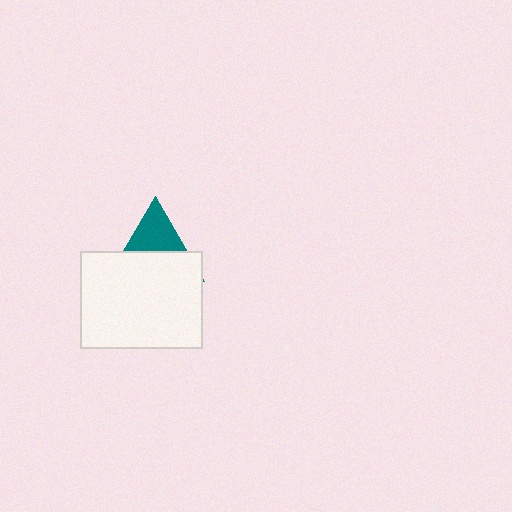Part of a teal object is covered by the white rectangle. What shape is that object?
It is a triangle.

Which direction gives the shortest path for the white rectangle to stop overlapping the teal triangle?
Moving down gives the shortest separation.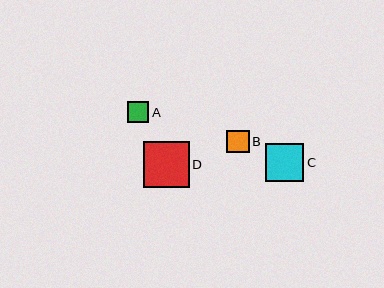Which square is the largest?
Square D is the largest with a size of approximately 46 pixels.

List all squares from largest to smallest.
From largest to smallest: D, C, B, A.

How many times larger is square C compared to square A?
Square C is approximately 1.8 times the size of square A.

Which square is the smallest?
Square A is the smallest with a size of approximately 21 pixels.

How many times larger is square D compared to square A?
Square D is approximately 2.2 times the size of square A.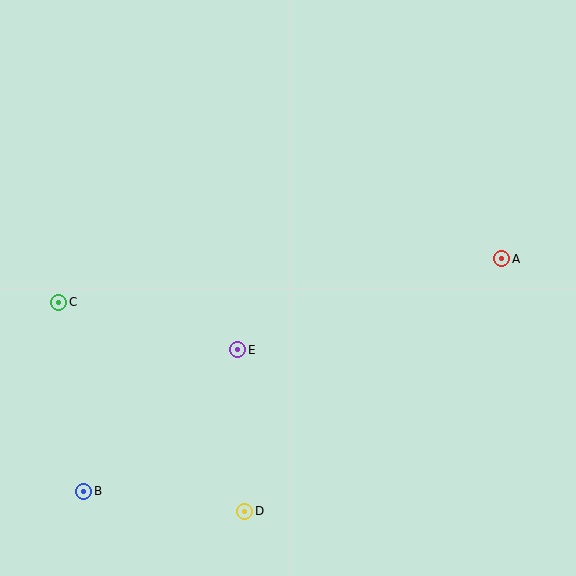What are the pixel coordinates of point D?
Point D is at (245, 511).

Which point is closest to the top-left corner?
Point C is closest to the top-left corner.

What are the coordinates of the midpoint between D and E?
The midpoint between D and E is at (241, 430).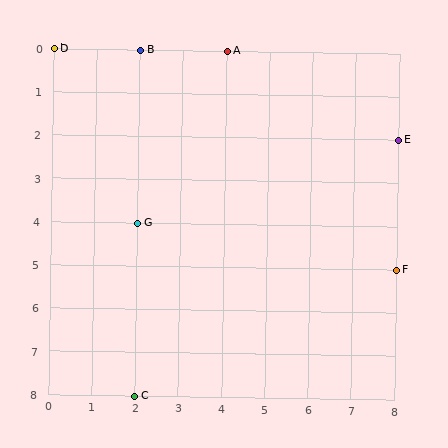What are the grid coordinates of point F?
Point F is at grid coordinates (8, 5).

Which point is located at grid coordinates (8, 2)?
Point E is at (8, 2).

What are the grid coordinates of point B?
Point B is at grid coordinates (2, 0).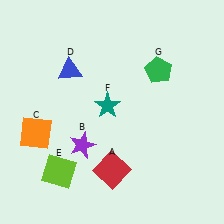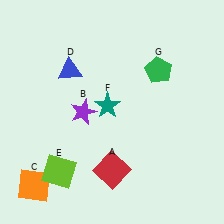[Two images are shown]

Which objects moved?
The objects that moved are: the purple star (B), the orange square (C).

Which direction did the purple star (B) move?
The purple star (B) moved up.